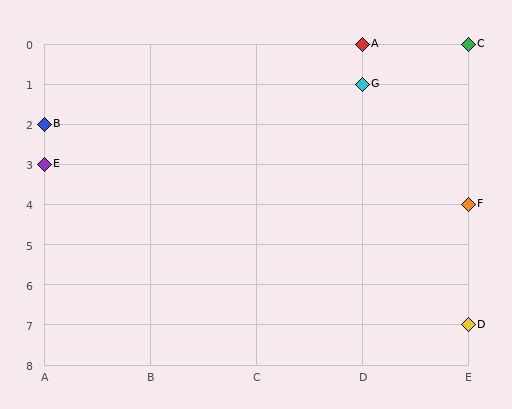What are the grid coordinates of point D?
Point D is at grid coordinates (E, 7).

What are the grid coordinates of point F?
Point F is at grid coordinates (E, 4).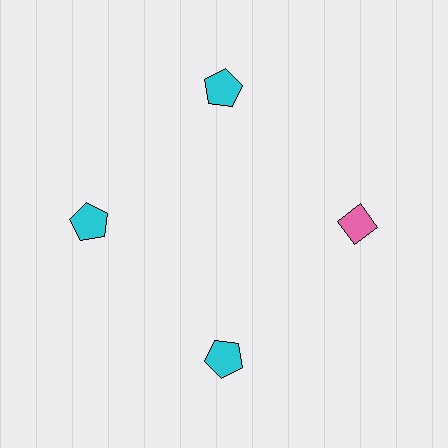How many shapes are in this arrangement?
There are 4 shapes arranged in a ring pattern.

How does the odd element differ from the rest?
It differs in both color (pink instead of cyan) and shape (diamond instead of pentagon).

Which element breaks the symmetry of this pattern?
The pink diamond at roughly the 3 o'clock position breaks the symmetry. All other shapes are cyan pentagons.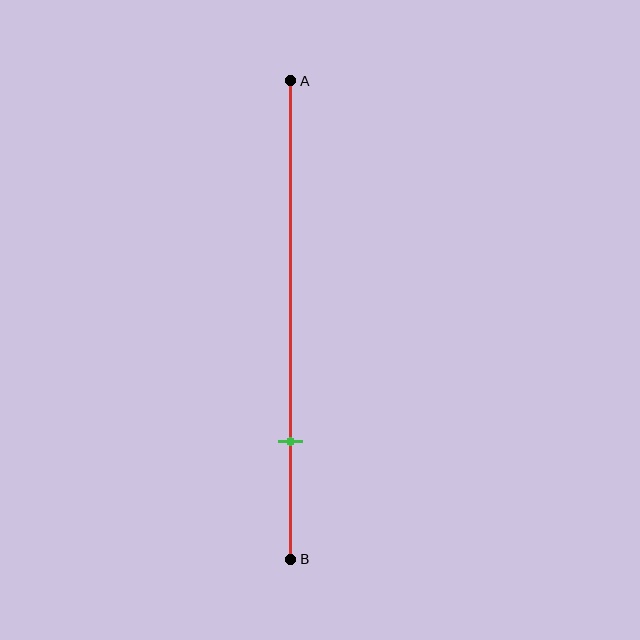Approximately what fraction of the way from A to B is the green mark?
The green mark is approximately 75% of the way from A to B.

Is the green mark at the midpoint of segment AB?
No, the mark is at about 75% from A, not at the 50% midpoint.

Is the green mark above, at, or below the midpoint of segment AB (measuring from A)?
The green mark is below the midpoint of segment AB.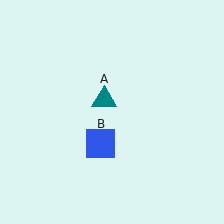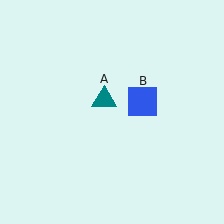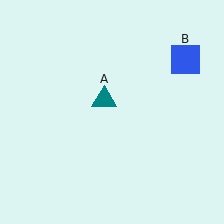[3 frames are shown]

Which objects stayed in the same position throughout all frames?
Teal triangle (object A) remained stationary.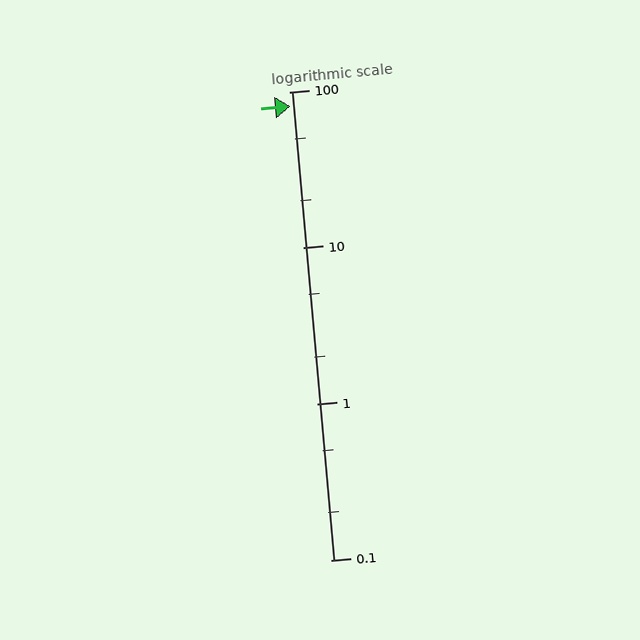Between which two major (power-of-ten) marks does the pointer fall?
The pointer is between 10 and 100.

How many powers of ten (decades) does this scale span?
The scale spans 3 decades, from 0.1 to 100.